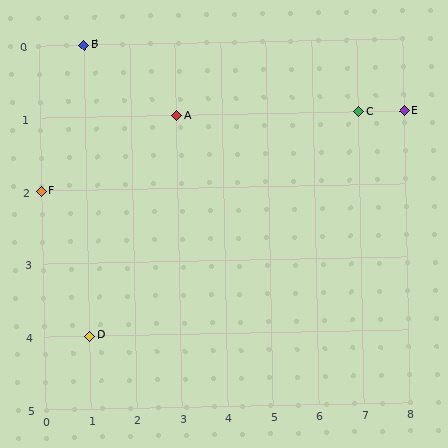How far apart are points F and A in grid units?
Points F and A are 3 columns and 1 row apart (about 3.2 grid units diagonally).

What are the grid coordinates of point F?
Point F is at grid coordinates (0, 2).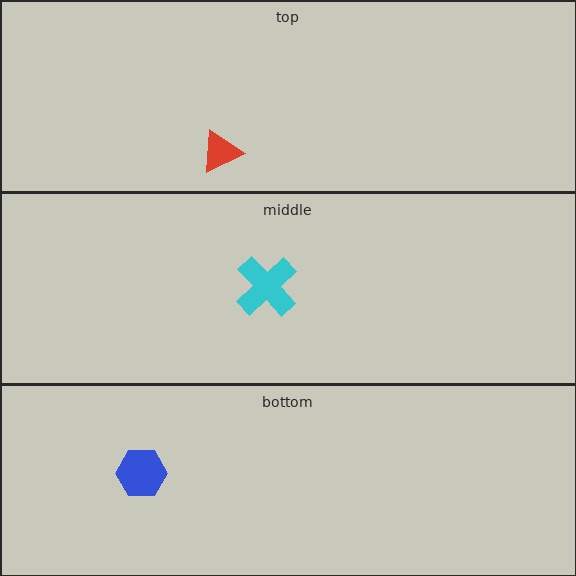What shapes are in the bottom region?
The blue hexagon.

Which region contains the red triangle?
The top region.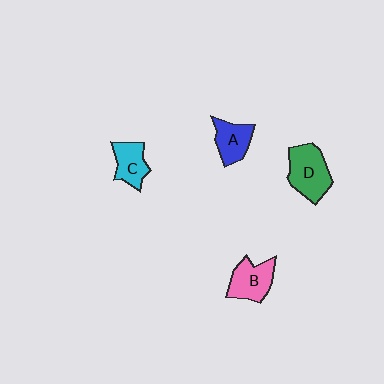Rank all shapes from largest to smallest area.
From largest to smallest: D (green), B (pink), A (blue), C (cyan).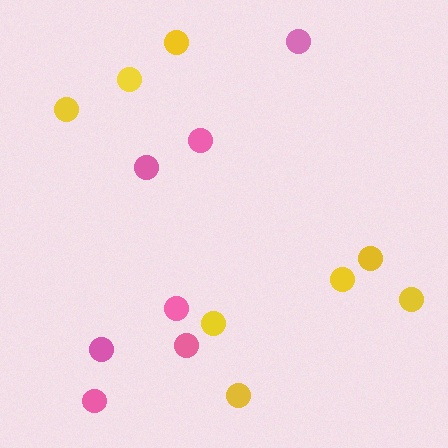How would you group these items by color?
There are 2 groups: one group of pink circles (7) and one group of yellow circles (8).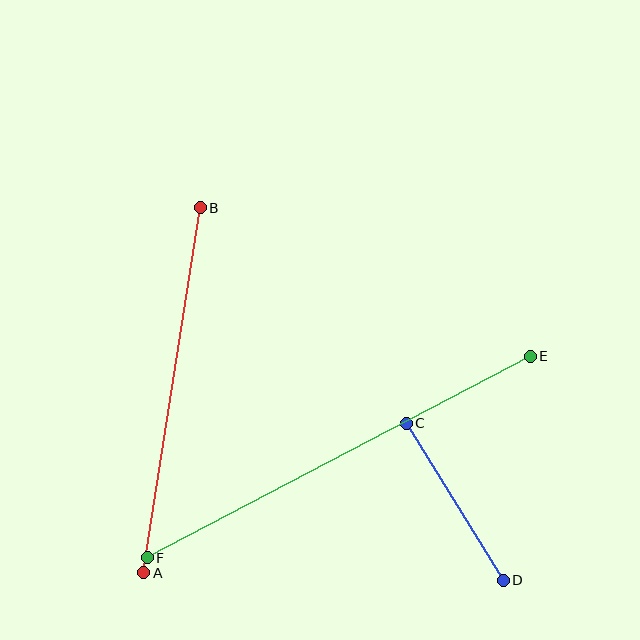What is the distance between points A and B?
The distance is approximately 369 pixels.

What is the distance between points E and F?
The distance is approximately 433 pixels.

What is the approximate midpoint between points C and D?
The midpoint is at approximately (455, 502) pixels.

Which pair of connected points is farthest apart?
Points E and F are farthest apart.